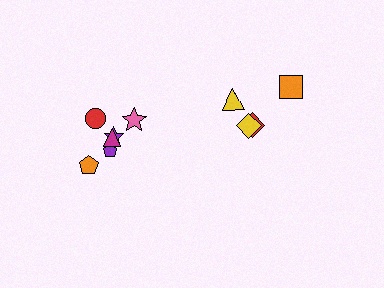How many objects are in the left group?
There are 6 objects.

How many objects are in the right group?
There are 4 objects.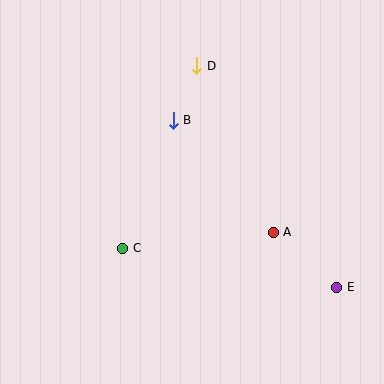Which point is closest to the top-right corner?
Point D is closest to the top-right corner.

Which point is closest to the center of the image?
Point B at (173, 120) is closest to the center.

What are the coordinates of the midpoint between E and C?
The midpoint between E and C is at (230, 268).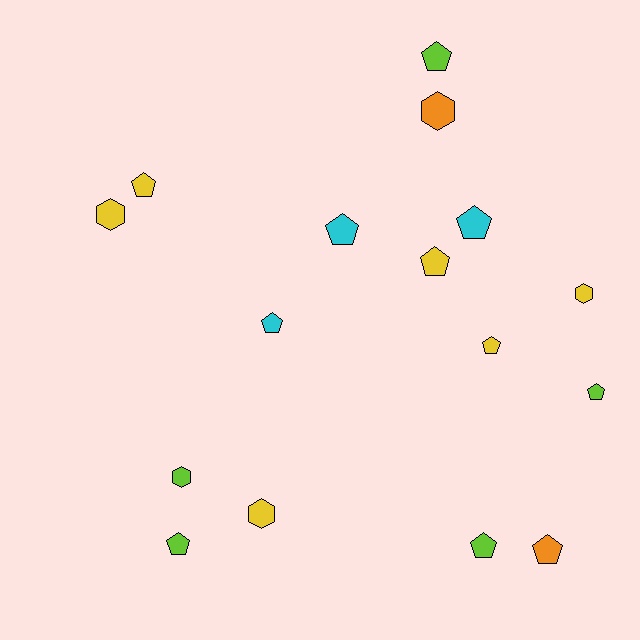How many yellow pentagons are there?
There are 3 yellow pentagons.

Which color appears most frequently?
Yellow, with 6 objects.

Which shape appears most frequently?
Pentagon, with 11 objects.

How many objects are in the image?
There are 16 objects.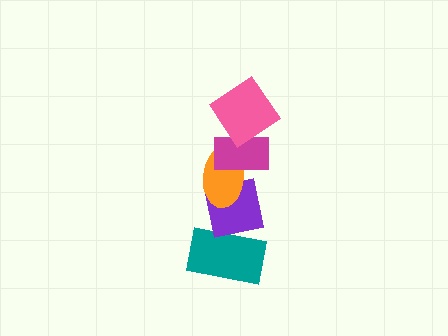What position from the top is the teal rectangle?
The teal rectangle is 5th from the top.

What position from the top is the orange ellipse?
The orange ellipse is 3rd from the top.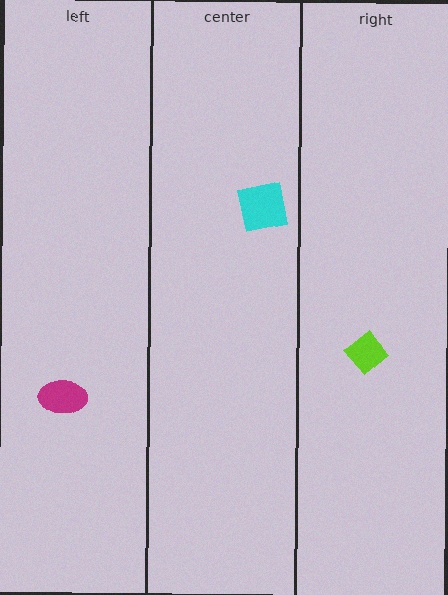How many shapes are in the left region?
1.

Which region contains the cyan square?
The center region.